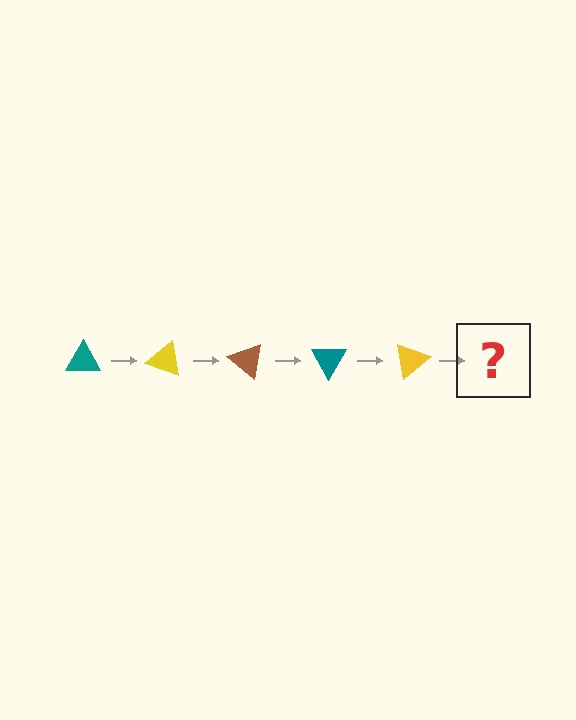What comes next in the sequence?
The next element should be a brown triangle, rotated 100 degrees from the start.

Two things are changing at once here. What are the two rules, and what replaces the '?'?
The two rules are that it rotates 20 degrees each step and the color cycles through teal, yellow, and brown. The '?' should be a brown triangle, rotated 100 degrees from the start.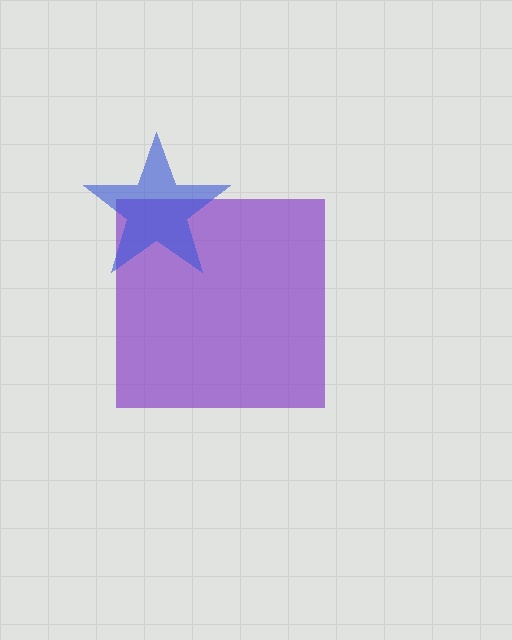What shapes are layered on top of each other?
The layered shapes are: a purple square, a blue star.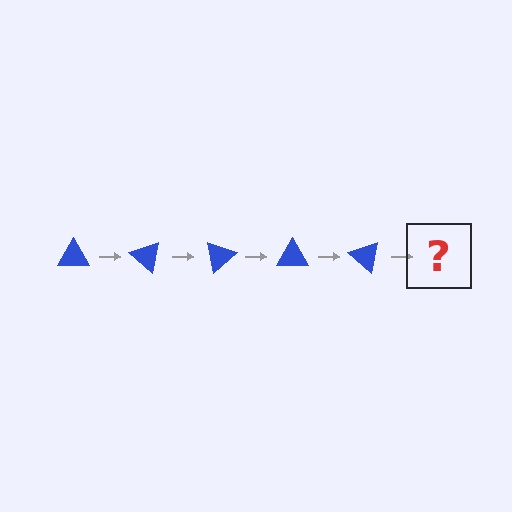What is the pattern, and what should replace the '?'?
The pattern is that the triangle rotates 40 degrees each step. The '?' should be a blue triangle rotated 200 degrees.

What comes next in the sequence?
The next element should be a blue triangle rotated 200 degrees.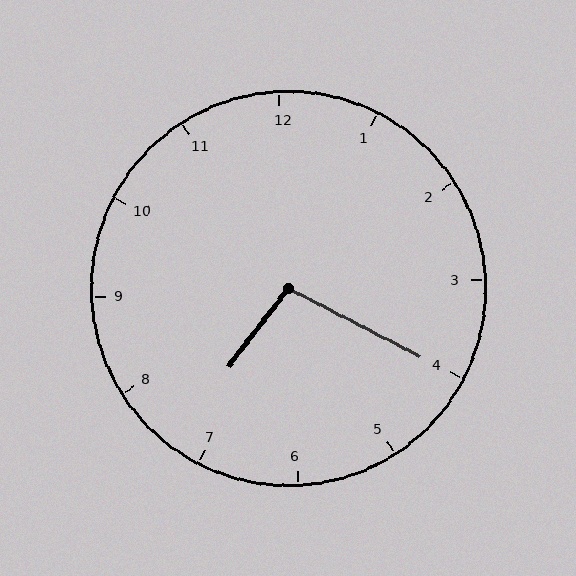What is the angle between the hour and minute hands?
Approximately 100 degrees.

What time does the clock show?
7:20.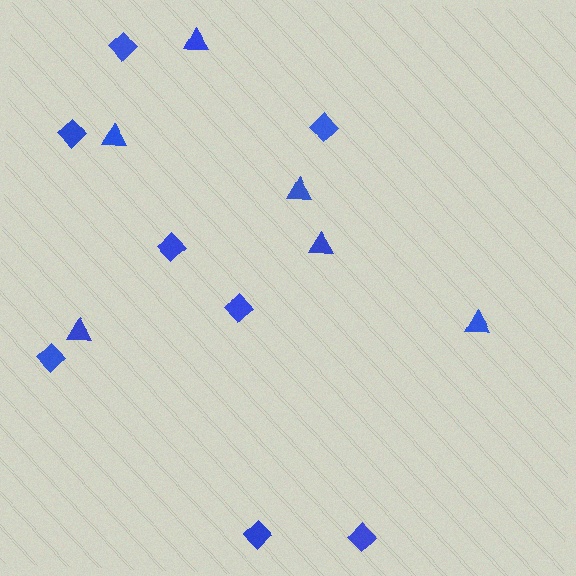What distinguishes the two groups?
There are 2 groups: one group of diamonds (8) and one group of triangles (6).